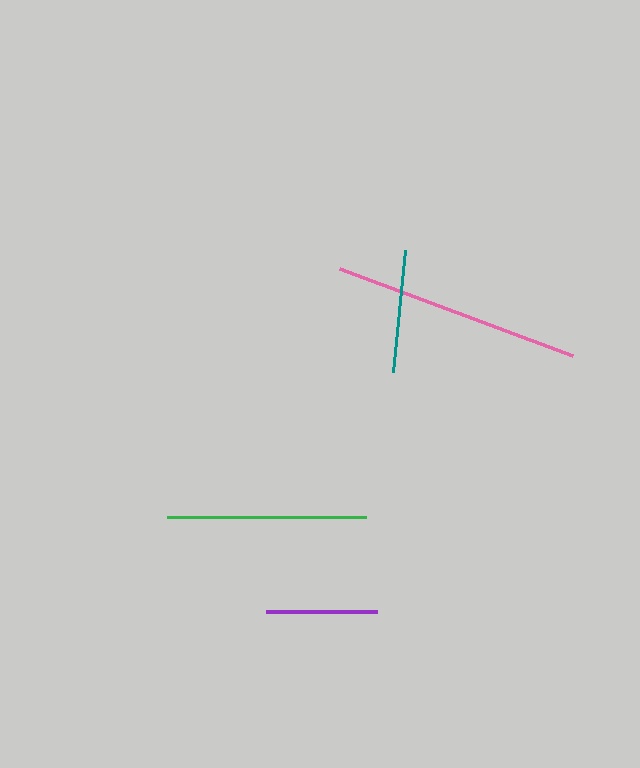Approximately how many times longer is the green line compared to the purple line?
The green line is approximately 1.8 times the length of the purple line.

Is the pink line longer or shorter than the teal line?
The pink line is longer than the teal line.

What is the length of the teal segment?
The teal segment is approximately 123 pixels long.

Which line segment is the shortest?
The purple line is the shortest at approximately 110 pixels.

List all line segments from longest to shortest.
From longest to shortest: pink, green, teal, purple.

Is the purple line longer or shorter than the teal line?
The teal line is longer than the purple line.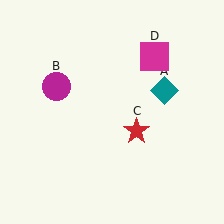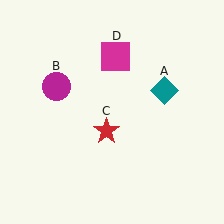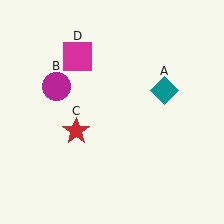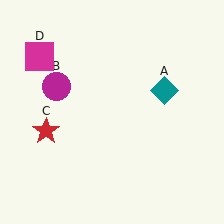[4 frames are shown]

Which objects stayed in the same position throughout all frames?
Teal diamond (object A) and magenta circle (object B) remained stationary.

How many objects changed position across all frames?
2 objects changed position: red star (object C), magenta square (object D).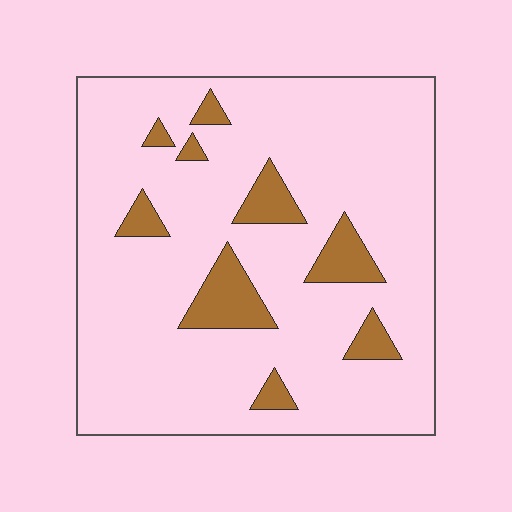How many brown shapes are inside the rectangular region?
9.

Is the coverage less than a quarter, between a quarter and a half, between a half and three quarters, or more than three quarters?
Less than a quarter.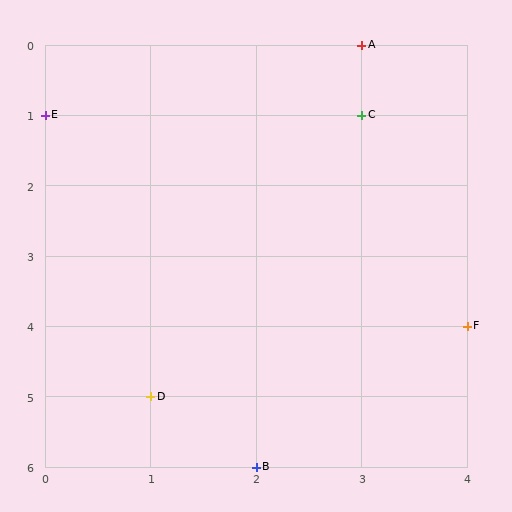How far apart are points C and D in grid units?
Points C and D are 2 columns and 4 rows apart (about 4.5 grid units diagonally).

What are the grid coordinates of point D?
Point D is at grid coordinates (1, 5).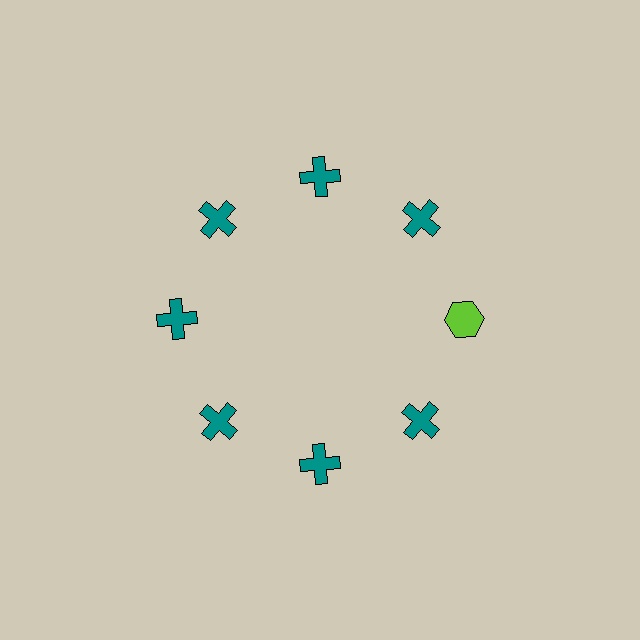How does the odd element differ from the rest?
It differs in both color (lime instead of teal) and shape (hexagon instead of cross).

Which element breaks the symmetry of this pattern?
The lime hexagon at roughly the 3 o'clock position breaks the symmetry. All other shapes are teal crosses.